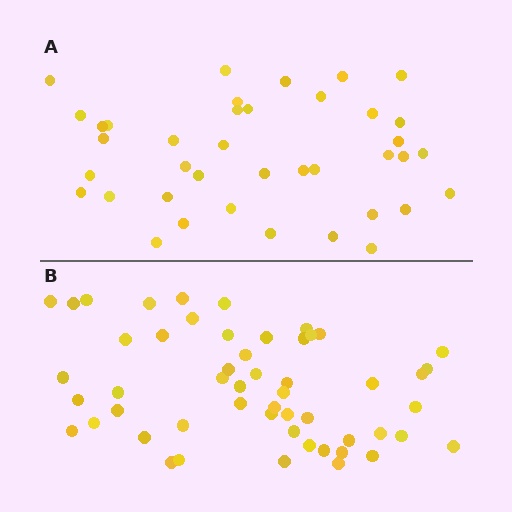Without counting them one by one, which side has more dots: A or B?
Region B (the bottom region) has more dots.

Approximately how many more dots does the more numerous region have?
Region B has approximately 15 more dots than region A.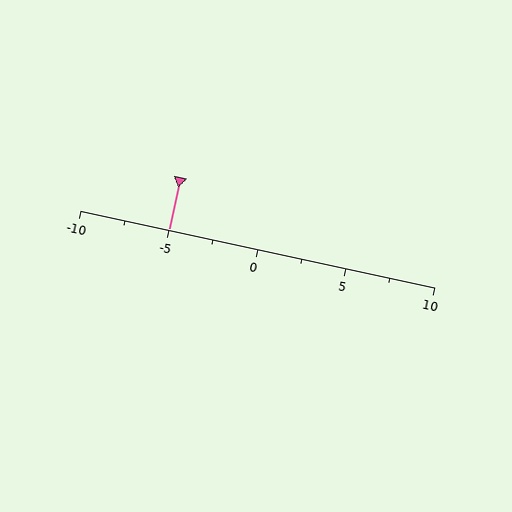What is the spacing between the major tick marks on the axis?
The major ticks are spaced 5 apart.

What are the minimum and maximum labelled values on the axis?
The axis runs from -10 to 10.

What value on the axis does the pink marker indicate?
The marker indicates approximately -5.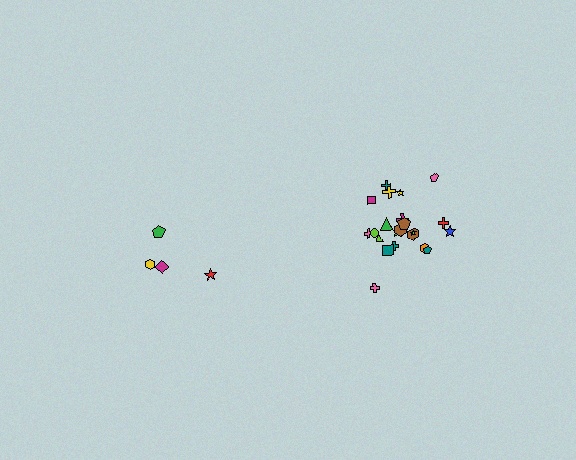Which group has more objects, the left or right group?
The right group.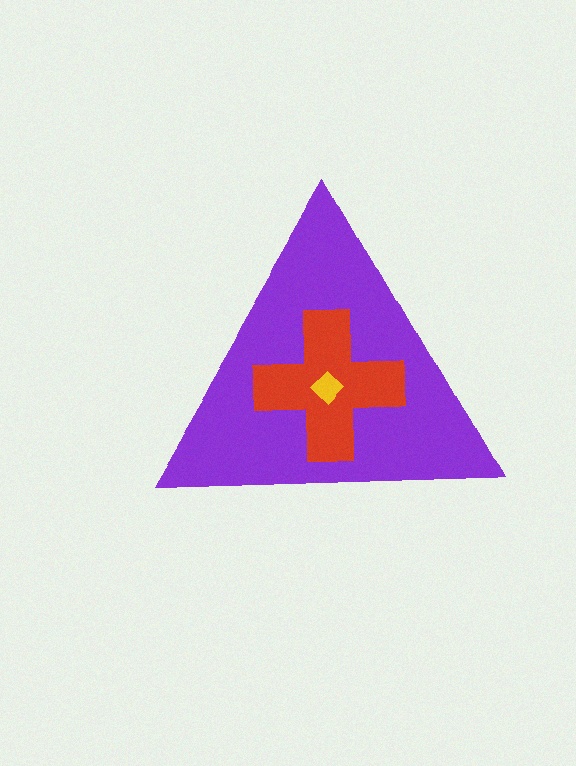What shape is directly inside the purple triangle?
The red cross.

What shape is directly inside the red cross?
The yellow diamond.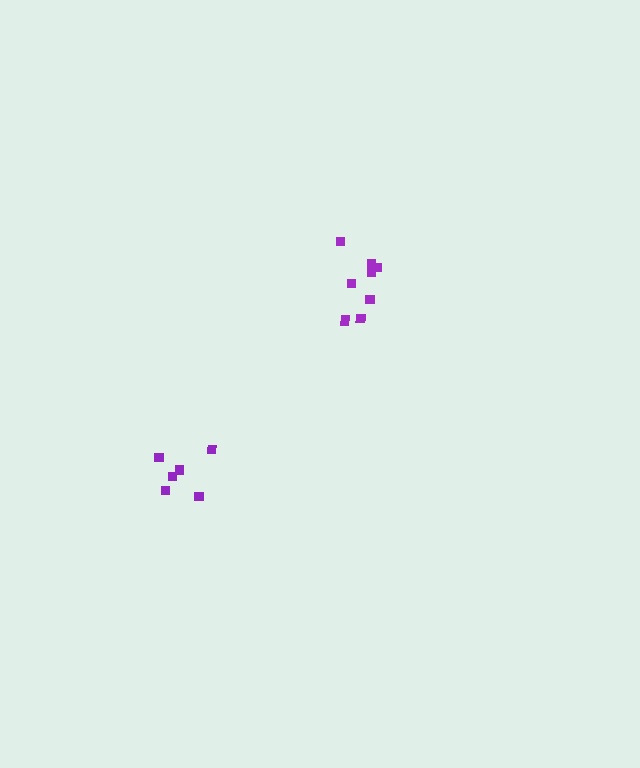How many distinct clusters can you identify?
There are 2 distinct clusters.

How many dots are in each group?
Group 1: 6 dots, Group 2: 9 dots (15 total).